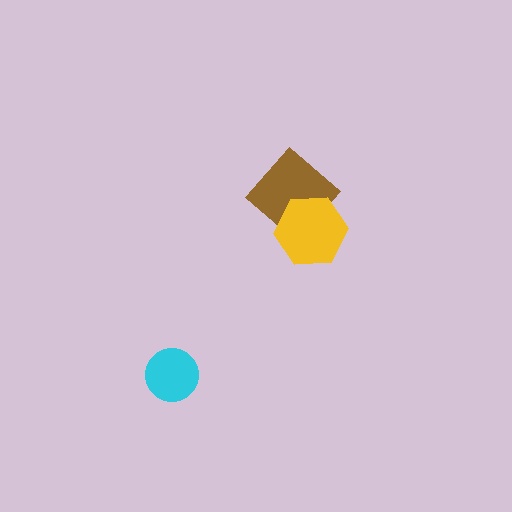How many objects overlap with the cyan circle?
0 objects overlap with the cyan circle.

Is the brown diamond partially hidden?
Yes, it is partially covered by another shape.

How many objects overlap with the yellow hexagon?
1 object overlaps with the yellow hexagon.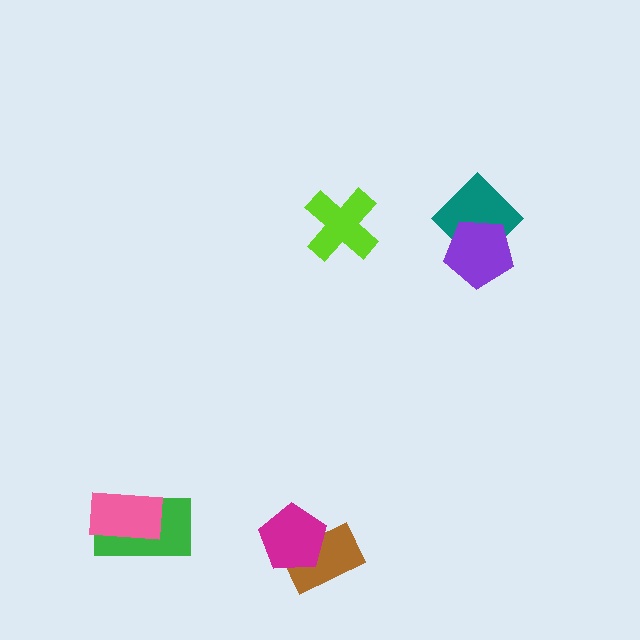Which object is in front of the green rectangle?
The pink rectangle is in front of the green rectangle.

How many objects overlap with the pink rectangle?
1 object overlaps with the pink rectangle.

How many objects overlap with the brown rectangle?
1 object overlaps with the brown rectangle.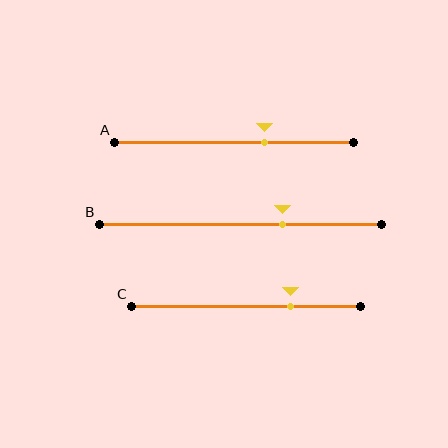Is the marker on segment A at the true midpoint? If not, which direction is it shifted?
No, the marker on segment A is shifted to the right by about 13% of the segment length.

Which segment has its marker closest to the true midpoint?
Segment A has its marker closest to the true midpoint.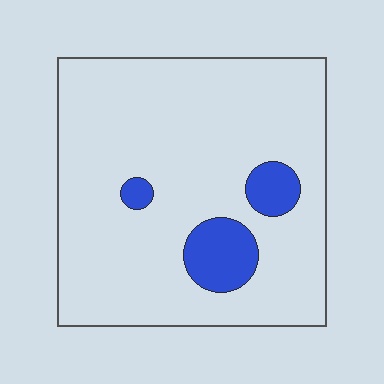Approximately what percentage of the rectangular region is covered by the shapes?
Approximately 10%.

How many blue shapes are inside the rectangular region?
3.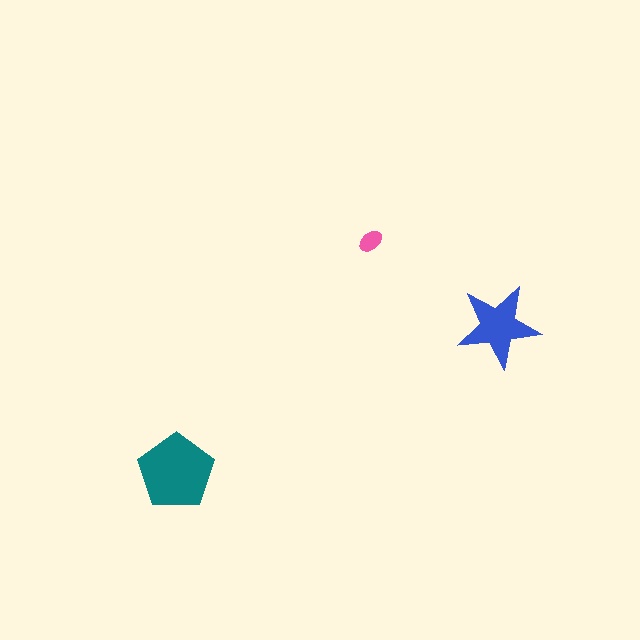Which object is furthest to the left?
The teal pentagon is leftmost.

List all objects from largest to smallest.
The teal pentagon, the blue star, the pink ellipse.